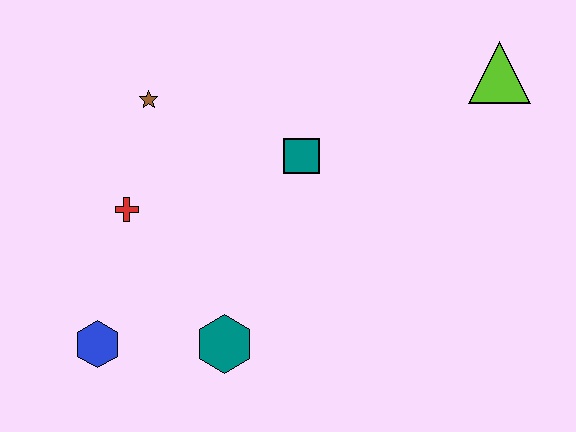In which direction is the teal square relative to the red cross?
The teal square is to the right of the red cross.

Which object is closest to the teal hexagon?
The blue hexagon is closest to the teal hexagon.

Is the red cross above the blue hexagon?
Yes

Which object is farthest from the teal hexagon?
The lime triangle is farthest from the teal hexagon.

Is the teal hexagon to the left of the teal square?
Yes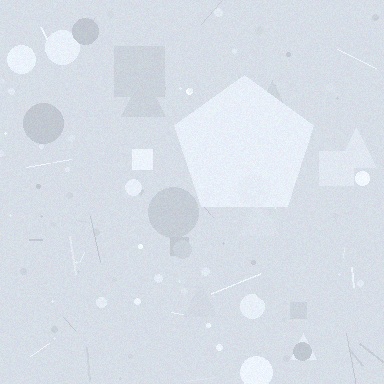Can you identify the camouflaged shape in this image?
The camouflaged shape is a pentagon.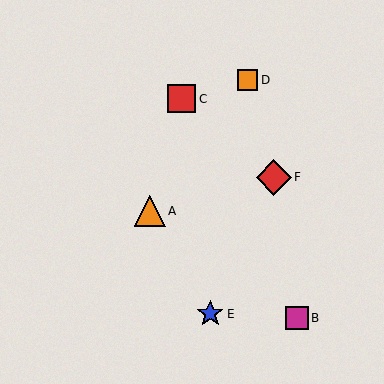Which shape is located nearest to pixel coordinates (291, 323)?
The magenta square (labeled B) at (297, 318) is nearest to that location.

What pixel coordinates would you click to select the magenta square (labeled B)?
Click at (297, 318) to select the magenta square B.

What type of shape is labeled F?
Shape F is a red diamond.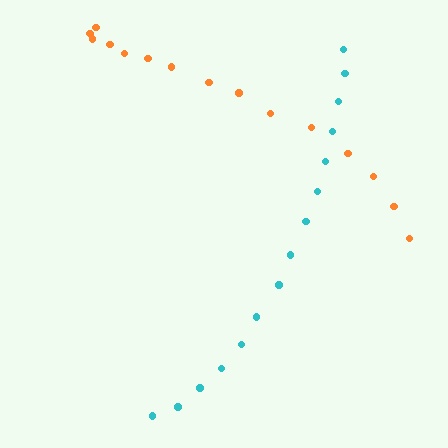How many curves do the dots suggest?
There are 2 distinct paths.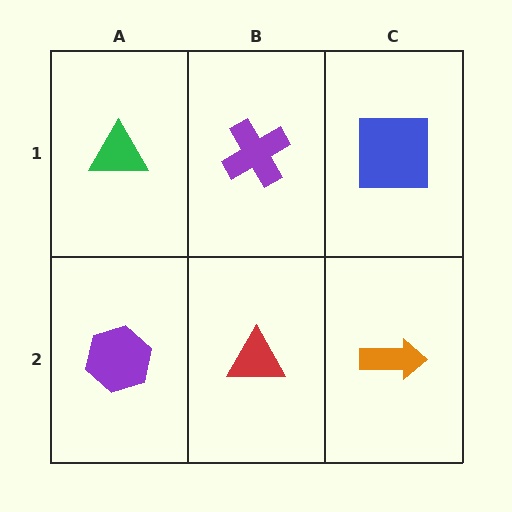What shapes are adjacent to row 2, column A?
A green triangle (row 1, column A), a red triangle (row 2, column B).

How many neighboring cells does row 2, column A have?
2.